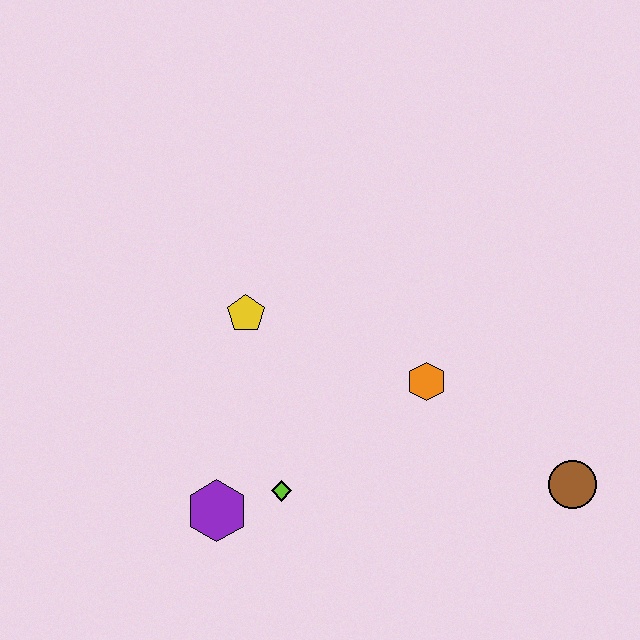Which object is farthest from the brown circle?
The yellow pentagon is farthest from the brown circle.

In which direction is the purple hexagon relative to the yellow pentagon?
The purple hexagon is below the yellow pentagon.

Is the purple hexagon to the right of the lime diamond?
No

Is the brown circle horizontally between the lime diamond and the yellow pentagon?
No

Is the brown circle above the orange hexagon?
No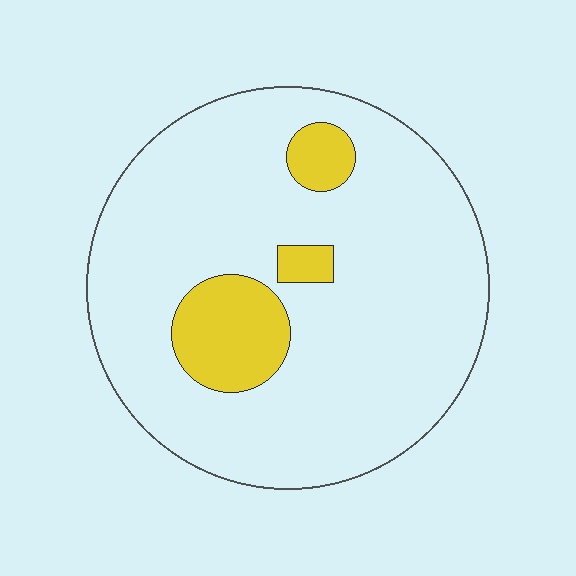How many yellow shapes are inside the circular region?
3.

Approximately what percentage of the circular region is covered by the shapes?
Approximately 15%.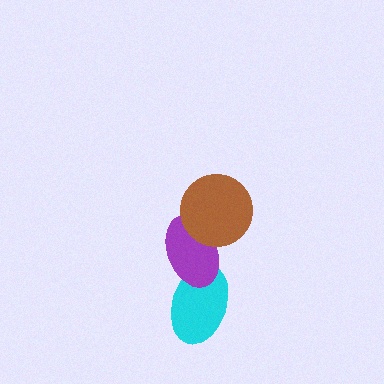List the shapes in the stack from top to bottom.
From top to bottom: the brown circle, the purple ellipse, the cyan ellipse.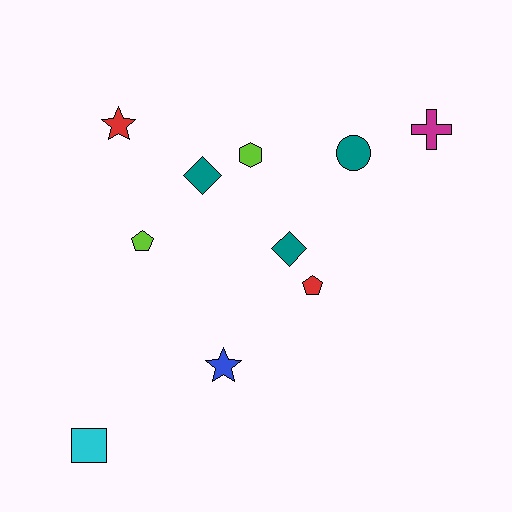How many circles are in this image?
There is 1 circle.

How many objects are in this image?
There are 10 objects.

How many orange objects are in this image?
There are no orange objects.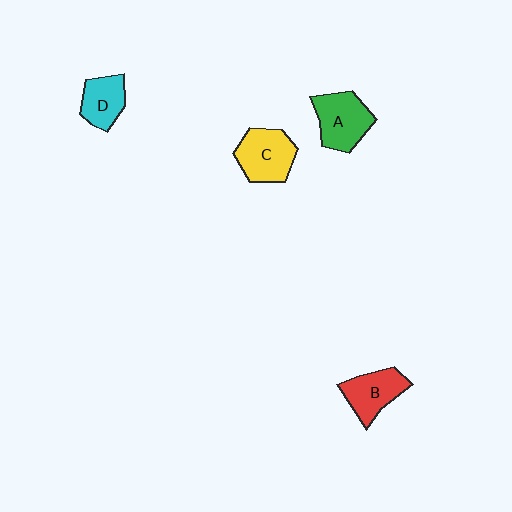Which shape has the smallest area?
Shape D (cyan).